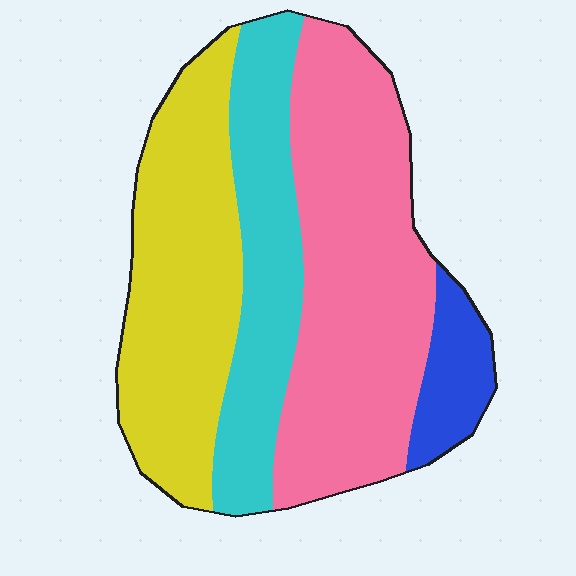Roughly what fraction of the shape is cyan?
Cyan takes up about one fifth (1/5) of the shape.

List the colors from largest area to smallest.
From largest to smallest: pink, yellow, cyan, blue.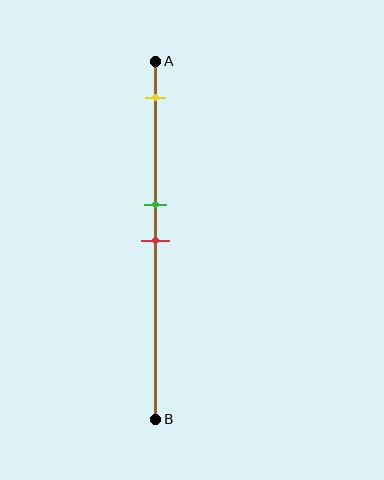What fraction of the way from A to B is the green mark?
The green mark is approximately 40% (0.4) of the way from A to B.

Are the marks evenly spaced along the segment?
No, the marks are not evenly spaced.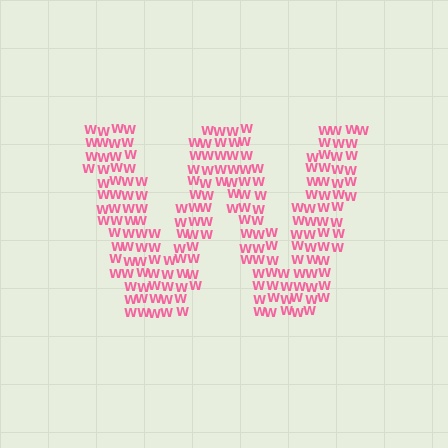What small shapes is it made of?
It is made of small letter W's.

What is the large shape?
The large shape is the letter W.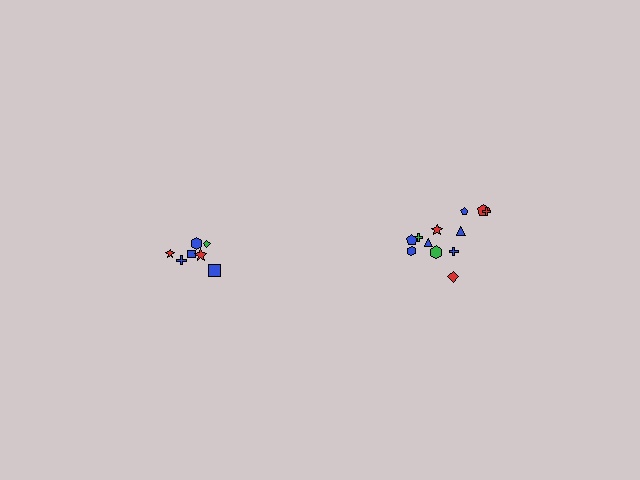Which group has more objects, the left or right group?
The right group.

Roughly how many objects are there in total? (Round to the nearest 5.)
Roughly 20 objects in total.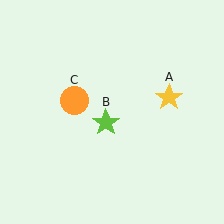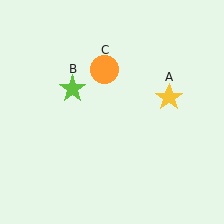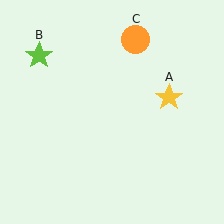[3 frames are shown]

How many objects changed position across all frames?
2 objects changed position: lime star (object B), orange circle (object C).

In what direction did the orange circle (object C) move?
The orange circle (object C) moved up and to the right.